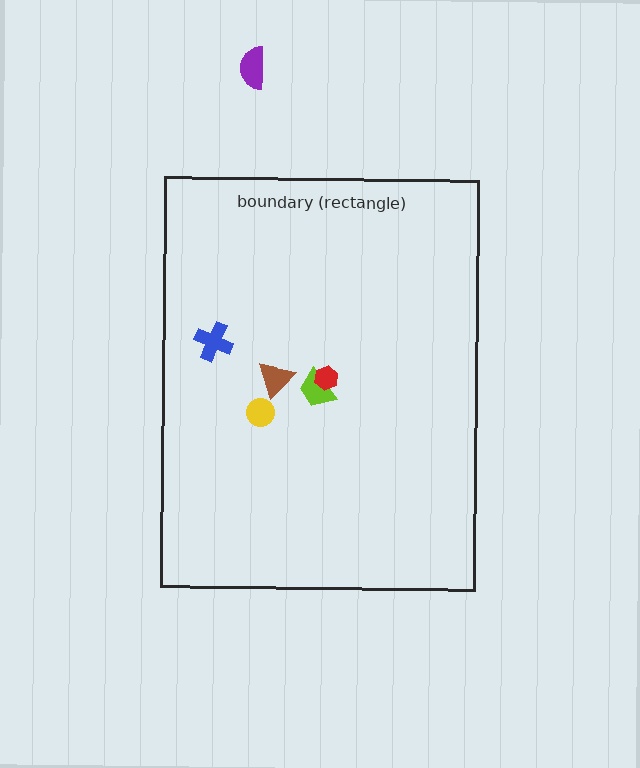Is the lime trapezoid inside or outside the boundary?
Inside.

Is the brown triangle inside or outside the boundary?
Inside.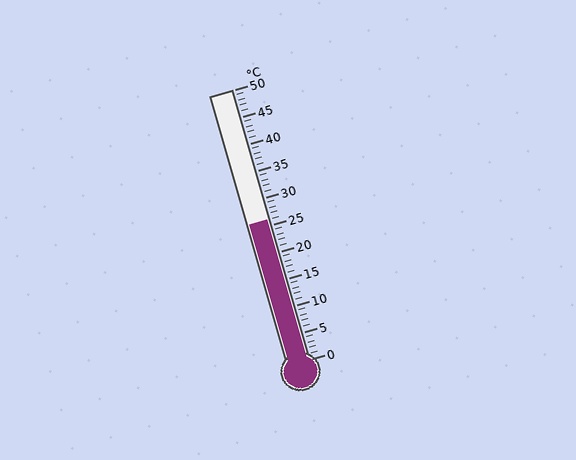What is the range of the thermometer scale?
The thermometer scale ranges from 0°C to 50°C.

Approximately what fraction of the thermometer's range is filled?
The thermometer is filled to approximately 50% of its range.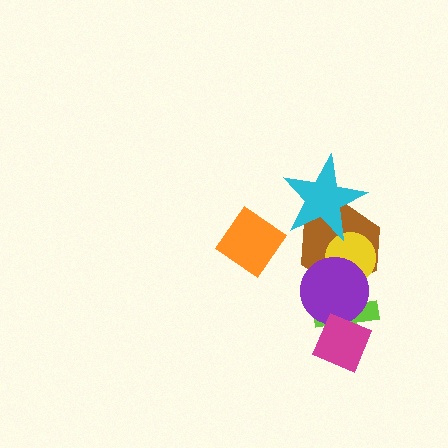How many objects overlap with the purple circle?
4 objects overlap with the purple circle.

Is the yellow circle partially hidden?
Yes, it is partially covered by another shape.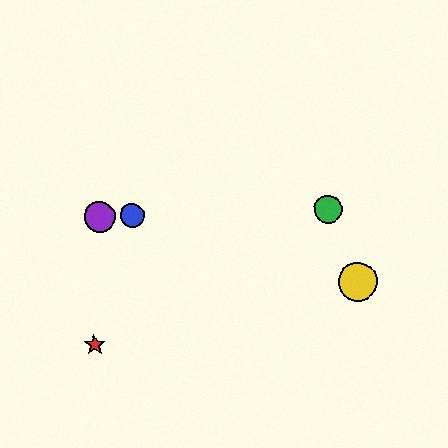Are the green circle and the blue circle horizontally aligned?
Yes, both are at y≈209.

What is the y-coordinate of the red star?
The red star is at y≈345.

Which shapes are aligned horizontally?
The blue circle, the green circle, the purple circle are aligned horizontally.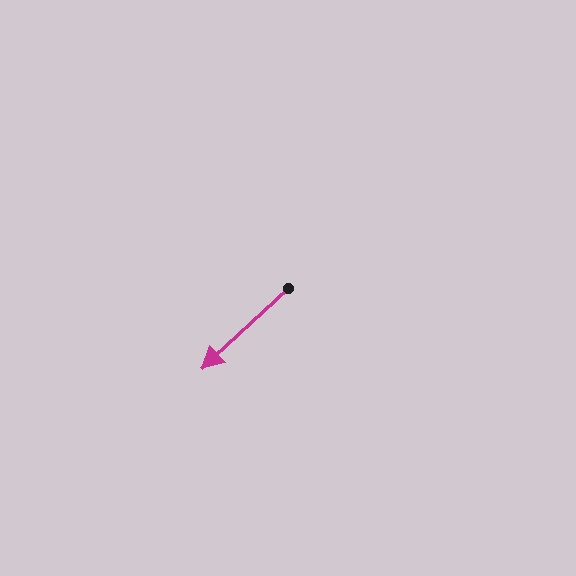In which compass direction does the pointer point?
Southwest.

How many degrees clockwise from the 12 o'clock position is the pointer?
Approximately 227 degrees.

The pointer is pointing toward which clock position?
Roughly 8 o'clock.